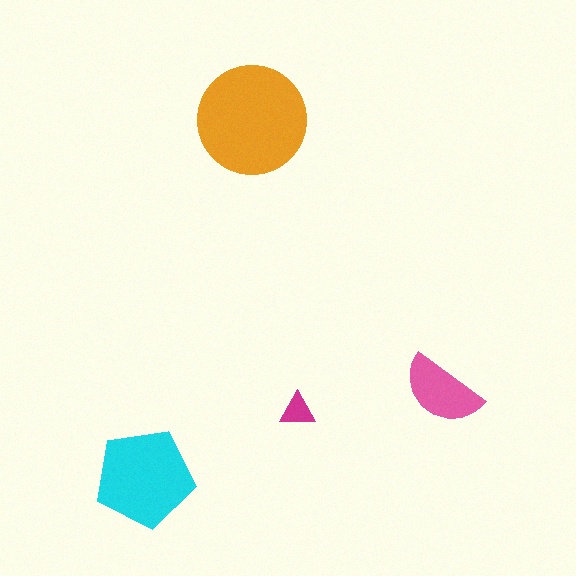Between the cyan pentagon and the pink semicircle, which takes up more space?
The cyan pentagon.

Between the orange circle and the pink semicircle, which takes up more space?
The orange circle.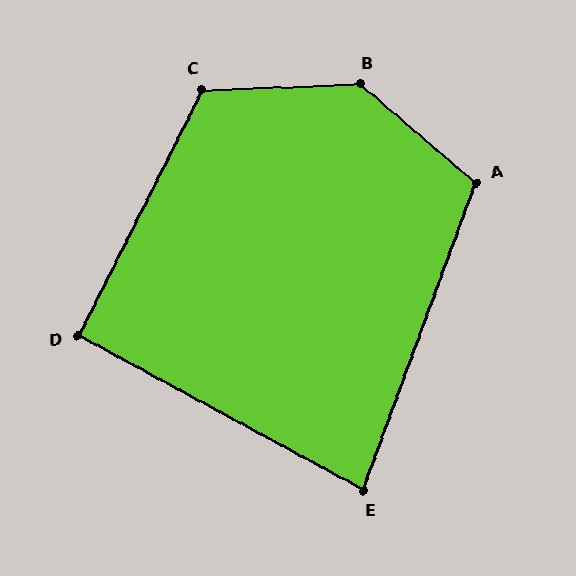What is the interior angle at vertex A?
Approximately 110 degrees (obtuse).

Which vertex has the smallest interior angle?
E, at approximately 82 degrees.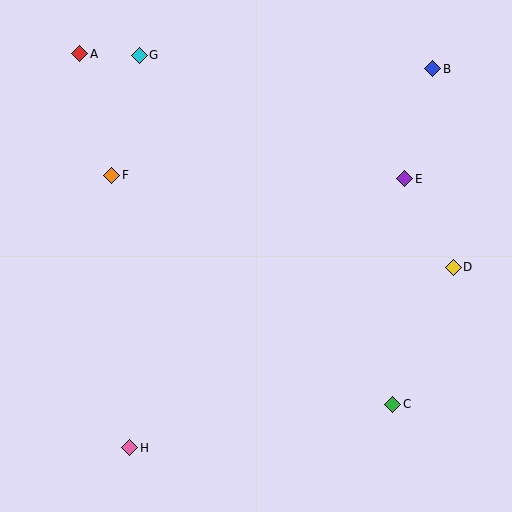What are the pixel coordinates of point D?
Point D is at (453, 267).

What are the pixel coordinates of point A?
Point A is at (80, 54).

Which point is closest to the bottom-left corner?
Point H is closest to the bottom-left corner.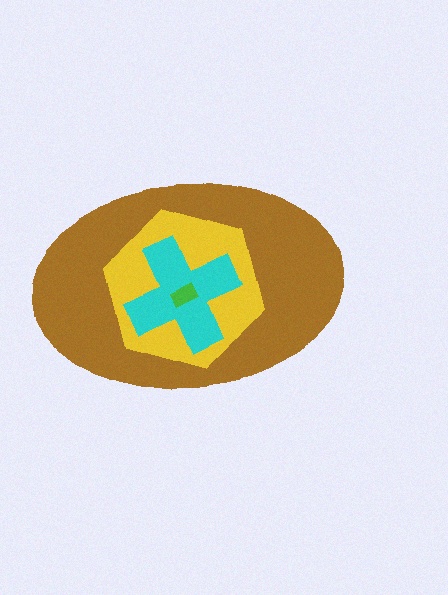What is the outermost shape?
The brown ellipse.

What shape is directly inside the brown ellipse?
The yellow hexagon.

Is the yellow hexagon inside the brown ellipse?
Yes.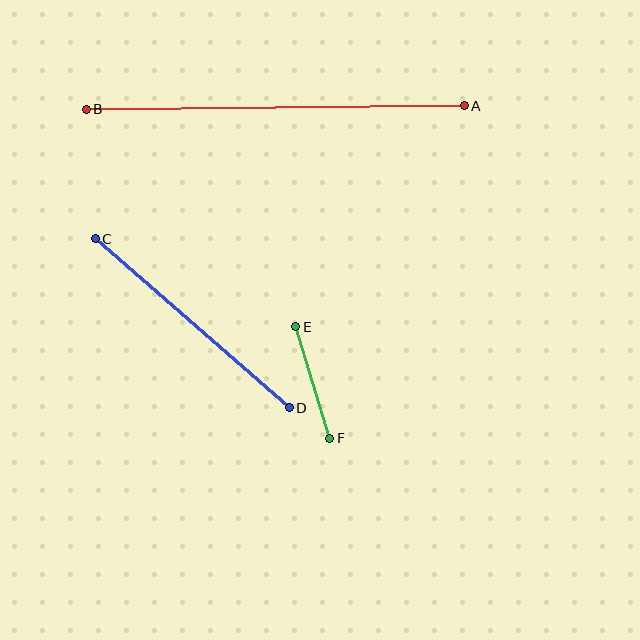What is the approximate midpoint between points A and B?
The midpoint is at approximately (275, 108) pixels.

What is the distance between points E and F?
The distance is approximately 117 pixels.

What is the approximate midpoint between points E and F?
The midpoint is at approximately (313, 383) pixels.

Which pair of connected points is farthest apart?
Points A and B are farthest apart.